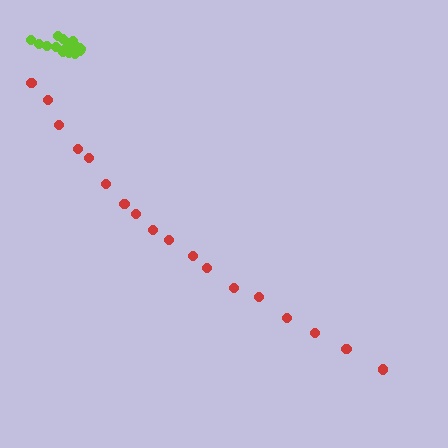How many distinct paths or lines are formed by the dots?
There are 2 distinct paths.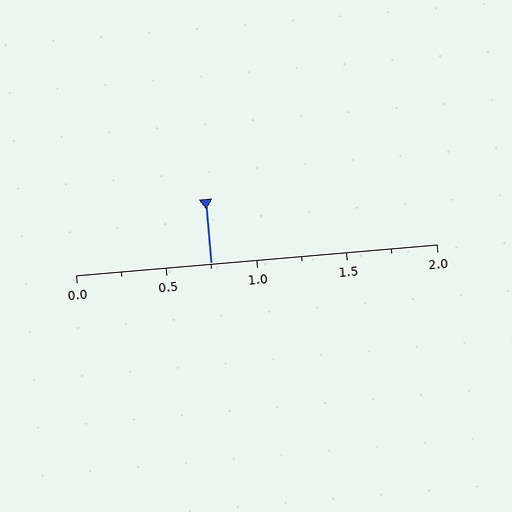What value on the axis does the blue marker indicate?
The marker indicates approximately 0.75.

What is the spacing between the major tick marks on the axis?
The major ticks are spaced 0.5 apart.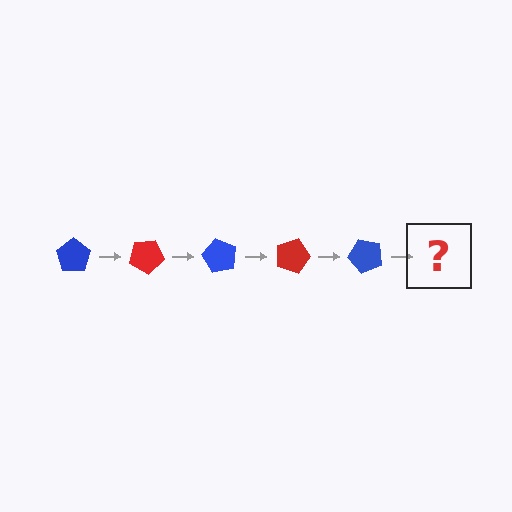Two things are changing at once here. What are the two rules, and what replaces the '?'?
The two rules are that it rotates 30 degrees each step and the color cycles through blue and red. The '?' should be a red pentagon, rotated 150 degrees from the start.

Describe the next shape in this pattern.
It should be a red pentagon, rotated 150 degrees from the start.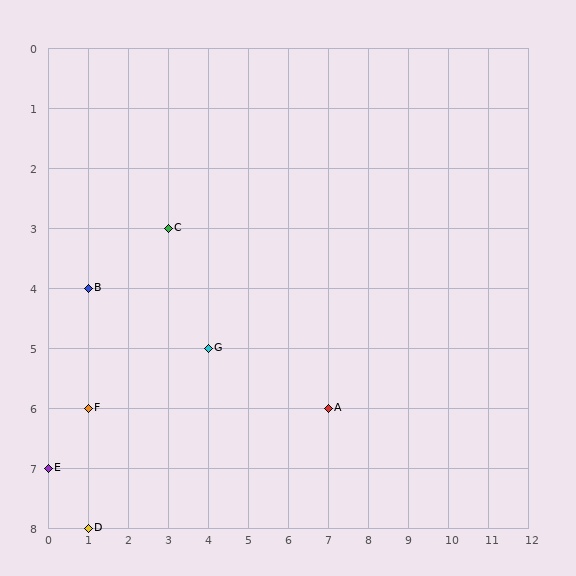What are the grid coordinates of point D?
Point D is at grid coordinates (1, 8).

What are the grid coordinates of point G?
Point G is at grid coordinates (4, 5).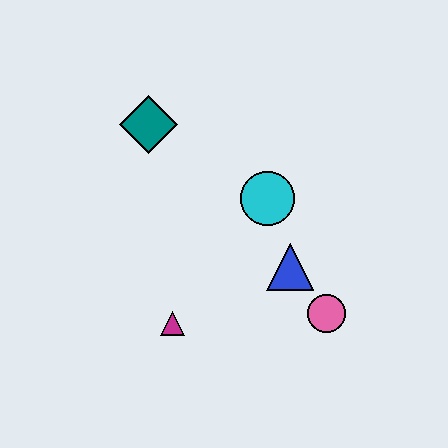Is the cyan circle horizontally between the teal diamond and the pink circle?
Yes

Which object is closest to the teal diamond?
The cyan circle is closest to the teal diamond.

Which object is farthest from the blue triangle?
The teal diamond is farthest from the blue triangle.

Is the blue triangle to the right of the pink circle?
No